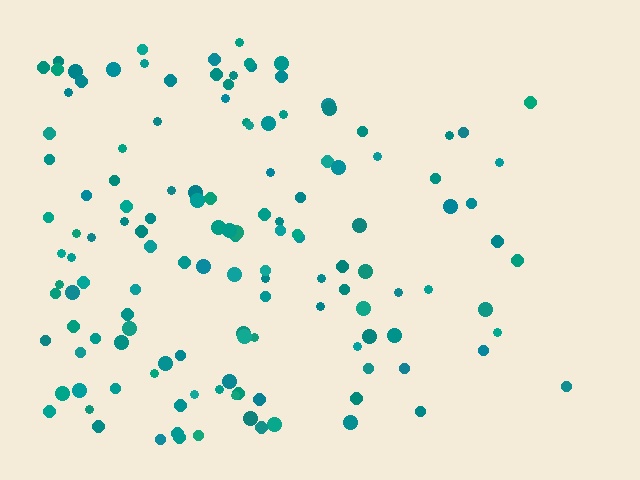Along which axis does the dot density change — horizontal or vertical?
Horizontal.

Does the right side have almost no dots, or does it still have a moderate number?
Still a moderate number, just noticeably fewer than the left.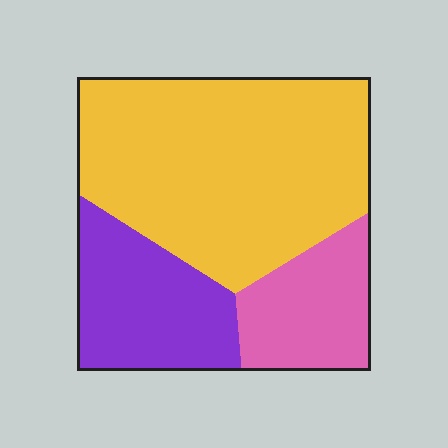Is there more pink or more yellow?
Yellow.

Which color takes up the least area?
Pink, at roughly 20%.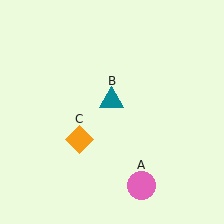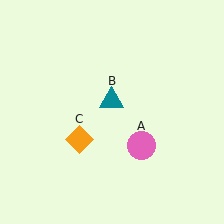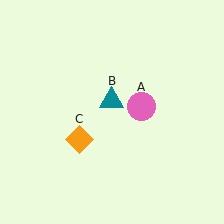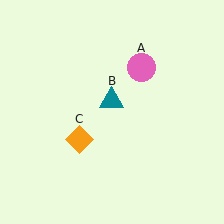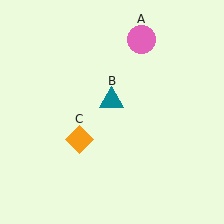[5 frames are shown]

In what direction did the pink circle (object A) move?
The pink circle (object A) moved up.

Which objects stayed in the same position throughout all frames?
Teal triangle (object B) and orange diamond (object C) remained stationary.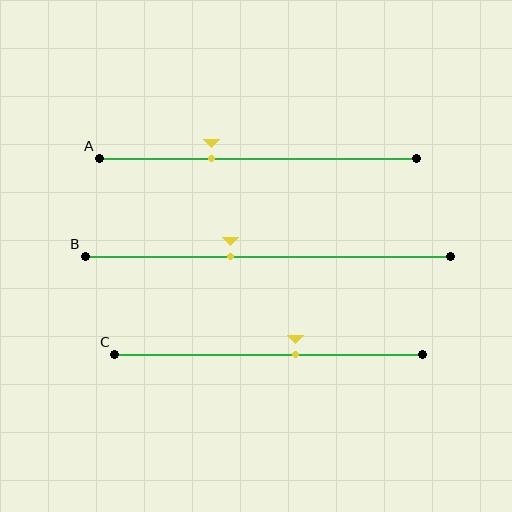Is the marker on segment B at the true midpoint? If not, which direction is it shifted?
No, the marker on segment B is shifted to the left by about 10% of the segment length.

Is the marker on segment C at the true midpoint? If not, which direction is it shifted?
No, the marker on segment C is shifted to the right by about 9% of the segment length.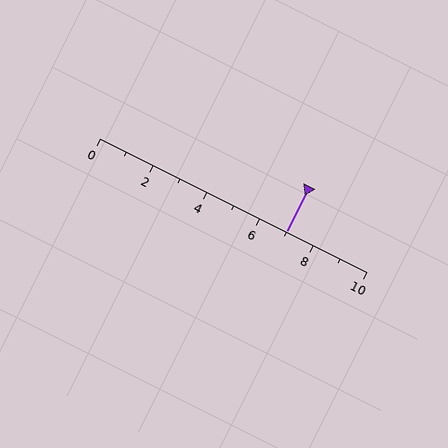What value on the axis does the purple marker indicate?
The marker indicates approximately 7.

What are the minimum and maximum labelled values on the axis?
The axis runs from 0 to 10.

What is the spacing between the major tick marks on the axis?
The major ticks are spaced 2 apart.